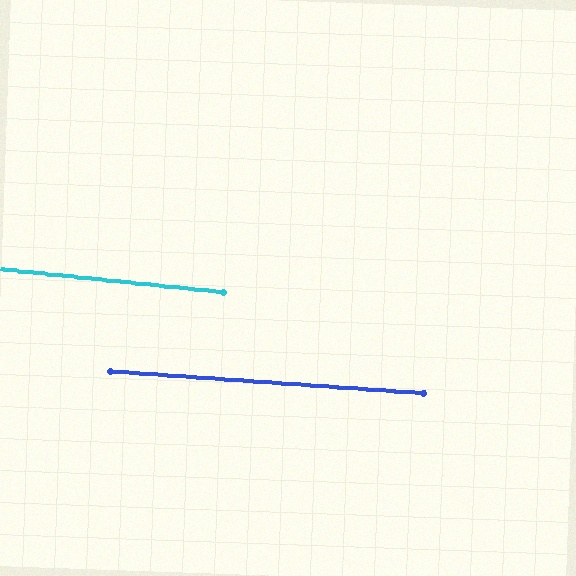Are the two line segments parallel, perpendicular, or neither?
Parallel — their directions differ by only 1.9°.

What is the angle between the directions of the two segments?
Approximately 2 degrees.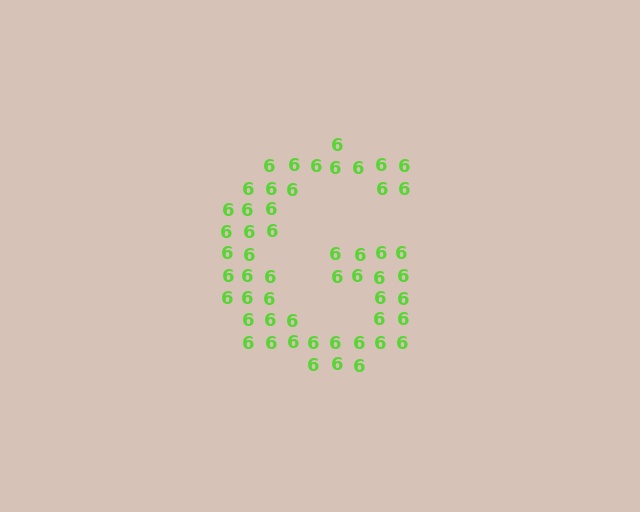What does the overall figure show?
The overall figure shows the letter G.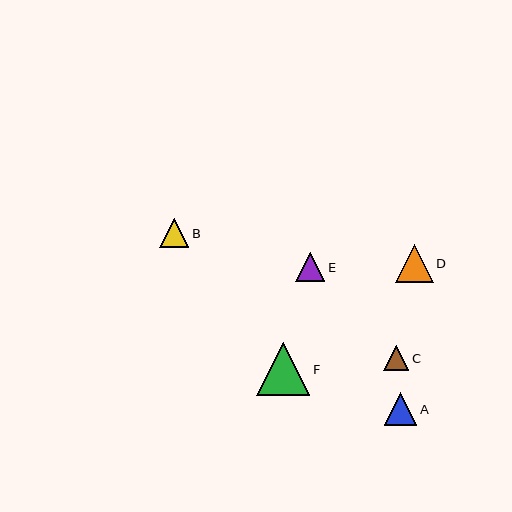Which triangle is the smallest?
Triangle C is the smallest with a size of approximately 25 pixels.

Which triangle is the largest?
Triangle F is the largest with a size of approximately 53 pixels.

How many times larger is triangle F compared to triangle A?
Triangle F is approximately 1.6 times the size of triangle A.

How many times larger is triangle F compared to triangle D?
Triangle F is approximately 1.4 times the size of triangle D.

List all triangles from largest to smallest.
From largest to smallest: F, D, A, E, B, C.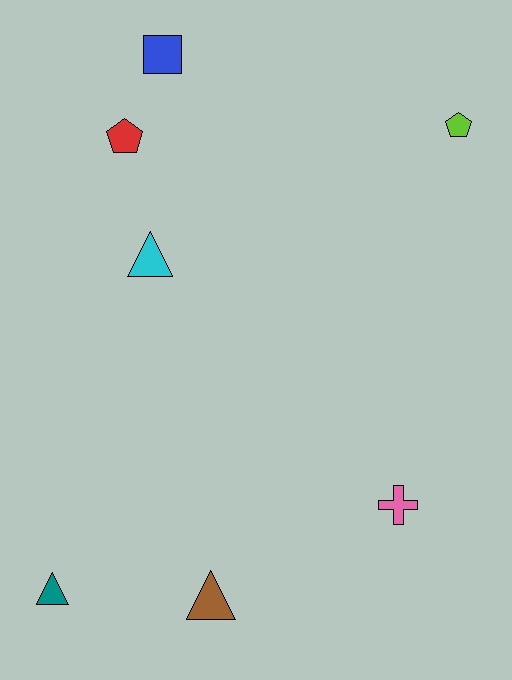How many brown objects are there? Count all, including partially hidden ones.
There is 1 brown object.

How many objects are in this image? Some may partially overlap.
There are 7 objects.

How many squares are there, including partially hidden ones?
There is 1 square.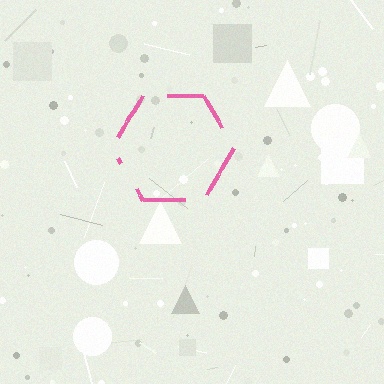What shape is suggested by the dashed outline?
The dashed outline suggests a hexagon.